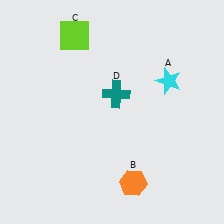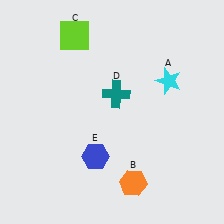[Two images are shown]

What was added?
A blue hexagon (E) was added in Image 2.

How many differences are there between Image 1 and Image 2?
There is 1 difference between the two images.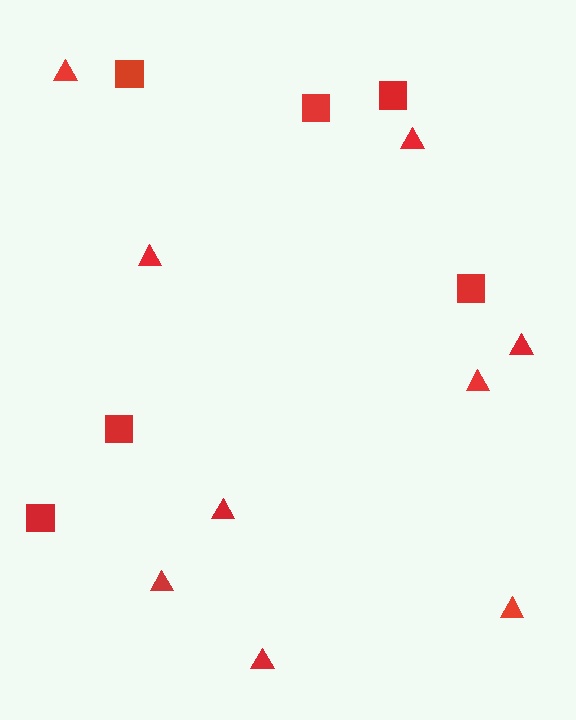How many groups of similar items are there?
There are 2 groups: one group of squares (6) and one group of triangles (9).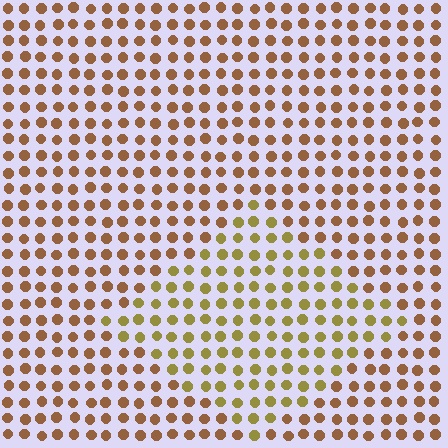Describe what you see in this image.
The image is filled with small brown elements in a uniform arrangement. A diamond-shaped region is visible where the elements are tinted to a slightly different hue, forming a subtle color boundary.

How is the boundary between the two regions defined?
The boundary is defined purely by a slight shift in hue (about 31 degrees). Spacing, size, and orientation are identical on both sides.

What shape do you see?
I see a diamond.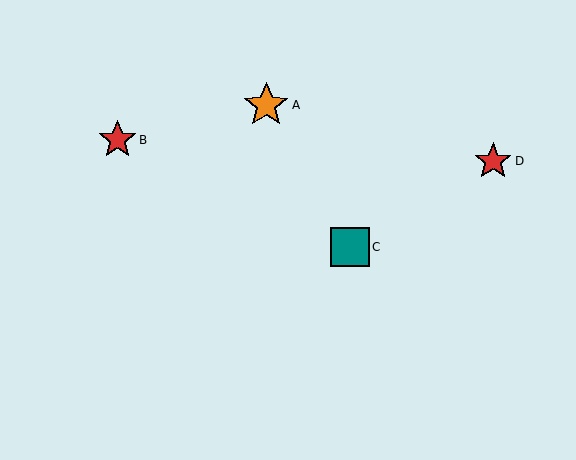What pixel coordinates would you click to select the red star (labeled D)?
Click at (493, 161) to select the red star D.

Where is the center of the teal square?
The center of the teal square is at (350, 247).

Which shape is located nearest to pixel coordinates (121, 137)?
The red star (labeled B) at (117, 140) is nearest to that location.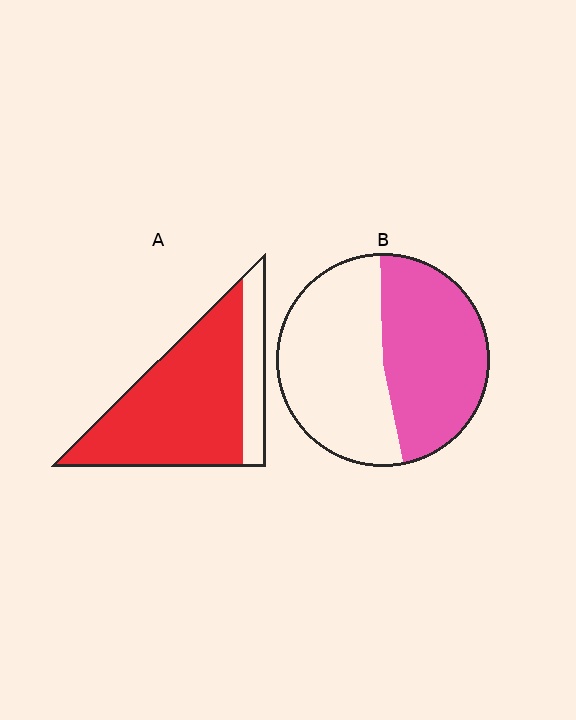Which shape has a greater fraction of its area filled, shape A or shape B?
Shape A.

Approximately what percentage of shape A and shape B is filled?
A is approximately 80% and B is approximately 45%.